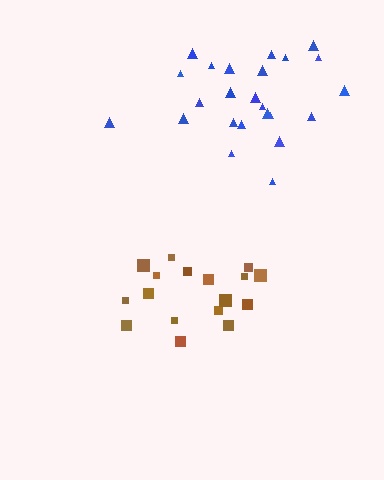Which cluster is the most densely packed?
Blue.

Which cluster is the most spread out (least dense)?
Brown.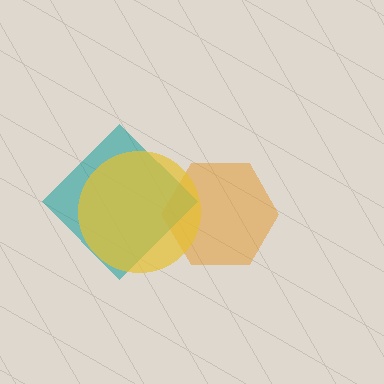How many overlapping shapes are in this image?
There are 3 overlapping shapes in the image.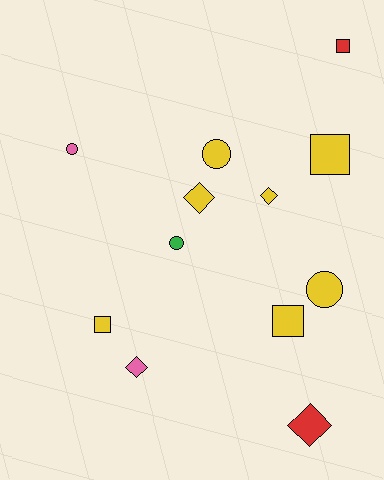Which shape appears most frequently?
Diamond, with 4 objects.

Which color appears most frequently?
Yellow, with 7 objects.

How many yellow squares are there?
There are 3 yellow squares.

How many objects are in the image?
There are 12 objects.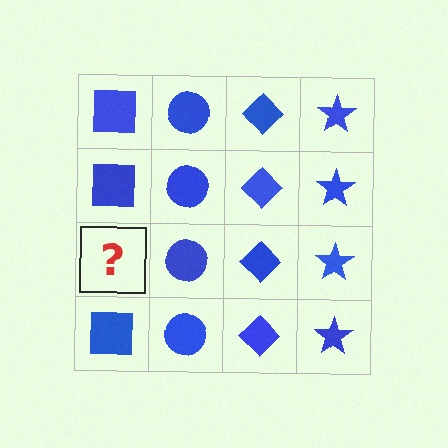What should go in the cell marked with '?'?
The missing cell should contain a blue square.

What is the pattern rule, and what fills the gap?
The rule is that each column has a consistent shape. The gap should be filled with a blue square.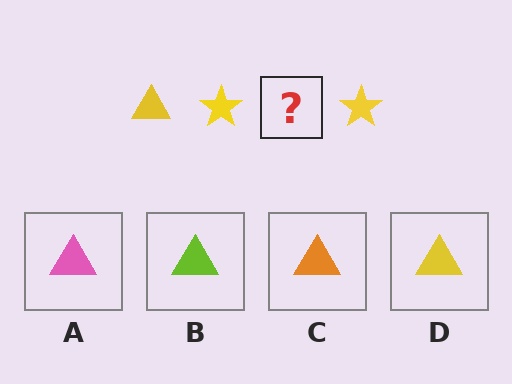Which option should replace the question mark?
Option D.